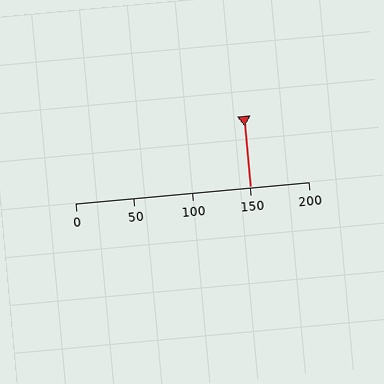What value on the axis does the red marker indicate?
The marker indicates approximately 150.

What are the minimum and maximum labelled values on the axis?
The axis runs from 0 to 200.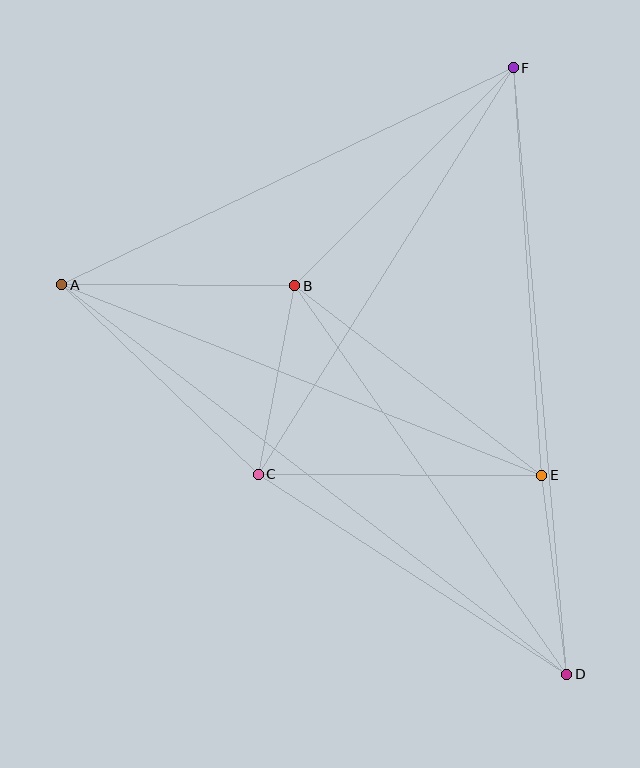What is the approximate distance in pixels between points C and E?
The distance between C and E is approximately 284 pixels.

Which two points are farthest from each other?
Points A and D are farthest from each other.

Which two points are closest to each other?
Points B and C are closest to each other.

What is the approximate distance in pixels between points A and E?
The distance between A and E is approximately 517 pixels.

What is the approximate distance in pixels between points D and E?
The distance between D and E is approximately 200 pixels.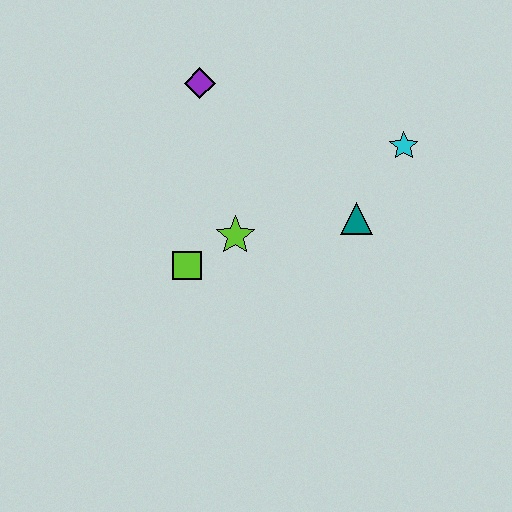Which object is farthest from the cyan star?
The lime square is farthest from the cyan star.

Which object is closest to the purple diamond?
The lime star is closest to the purple diamond.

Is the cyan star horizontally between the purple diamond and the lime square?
No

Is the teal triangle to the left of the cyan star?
Yes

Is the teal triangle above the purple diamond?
No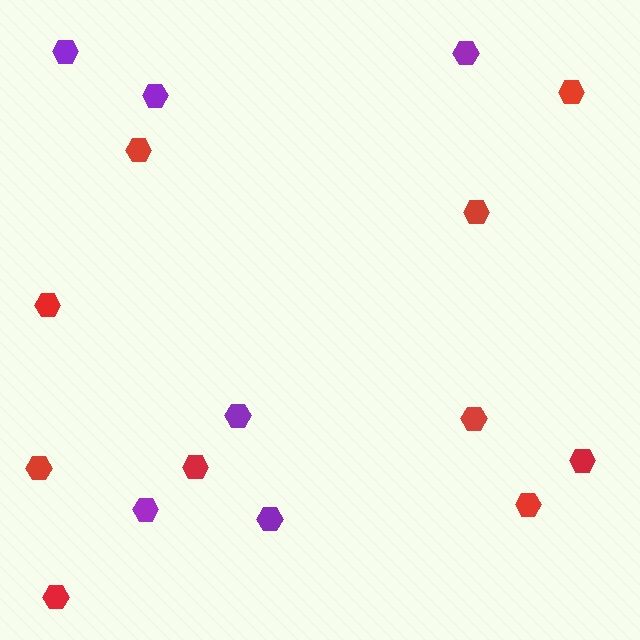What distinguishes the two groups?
There are 2 groups: one group of red hexagons (10) and one group of purple hexagons (6).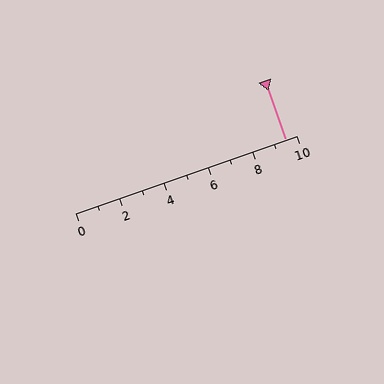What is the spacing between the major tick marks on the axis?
The major ticks are spaced 2 apart.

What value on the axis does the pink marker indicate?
The marker indicates approximately 9.5.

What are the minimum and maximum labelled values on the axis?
The axis runs from 0 to 10.